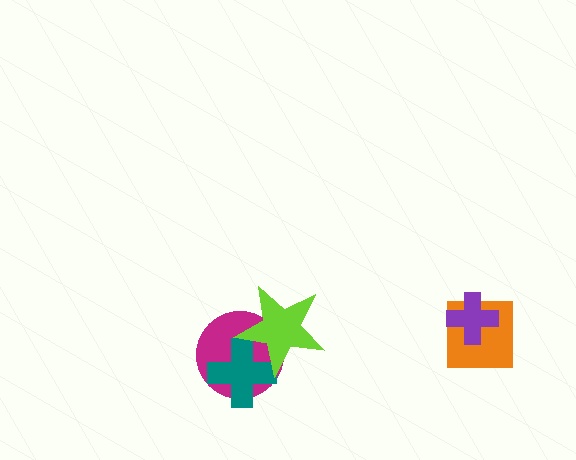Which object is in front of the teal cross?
The lime star is in front of the teal cross.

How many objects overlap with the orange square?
1 object overlaps with the orange square.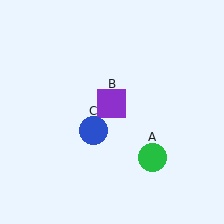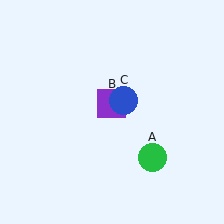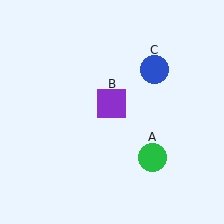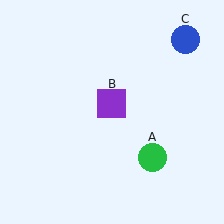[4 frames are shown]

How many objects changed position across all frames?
1 object changed position: blue circle (object C).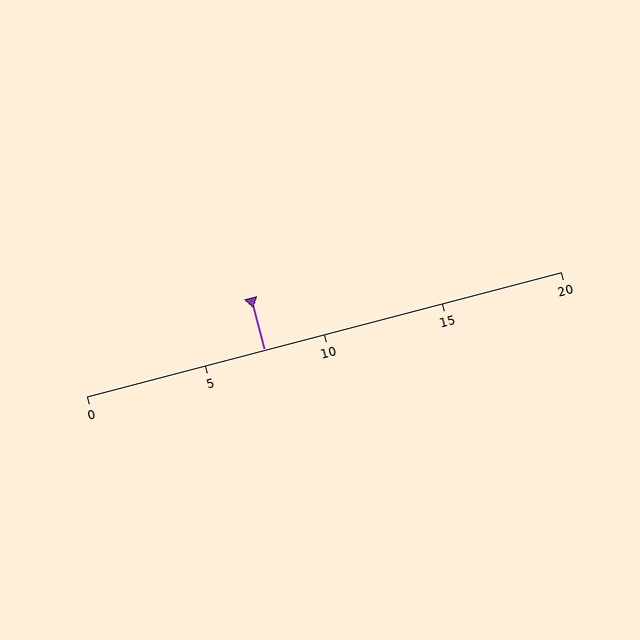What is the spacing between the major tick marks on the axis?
The major ticks are spaced 5 apart.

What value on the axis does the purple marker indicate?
The marker indicates approximately 7.5.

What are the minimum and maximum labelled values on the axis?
The axis runs from 0 to 20.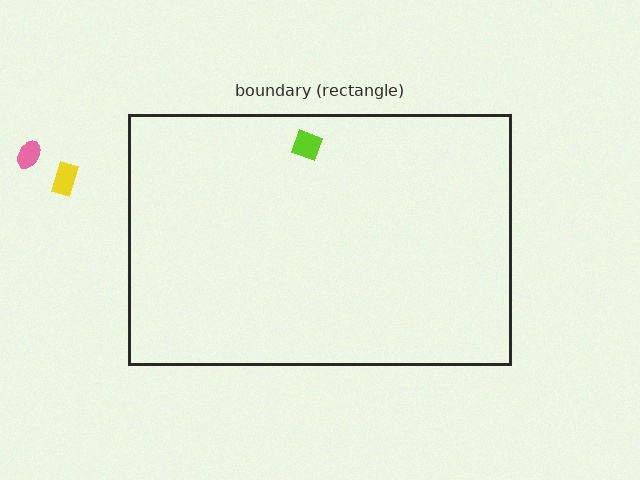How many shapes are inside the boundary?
1 inside, 2 outside.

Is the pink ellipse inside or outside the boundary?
Outside.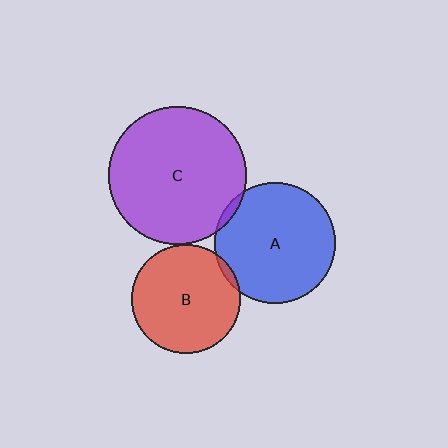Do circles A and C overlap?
Yes.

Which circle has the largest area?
Circle C (purple).